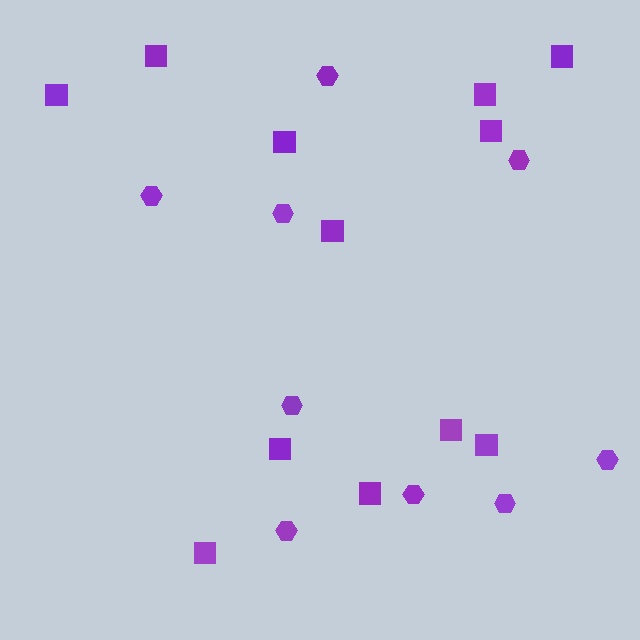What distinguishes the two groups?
There are 2 groups: one group of squares (12) and one group of hexagons (9).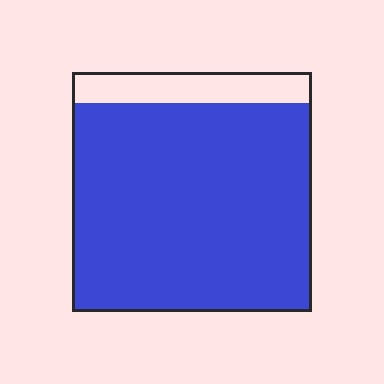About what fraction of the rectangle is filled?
About seven eighths (7/8).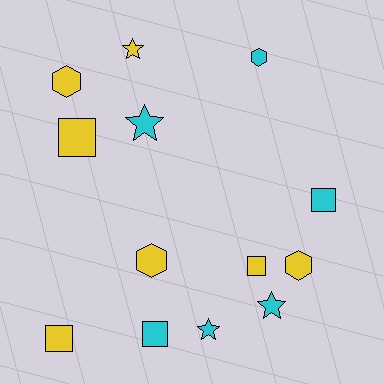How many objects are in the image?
There are 13 objects.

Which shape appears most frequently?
Square, with 5 objects.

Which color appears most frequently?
Yellow, with 7 objects.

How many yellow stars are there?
There is 1 yellow star.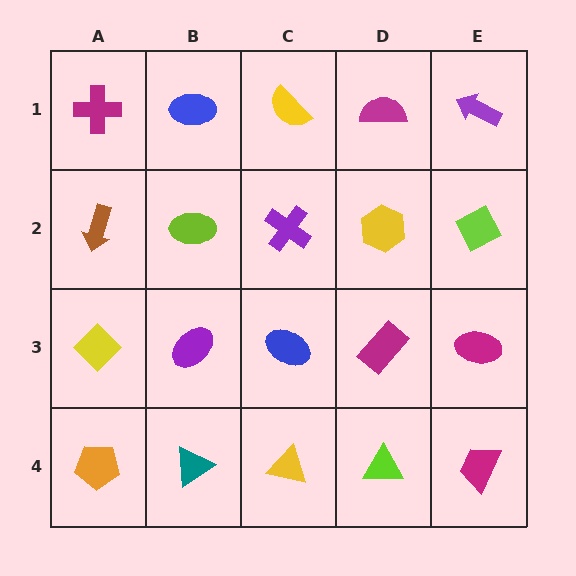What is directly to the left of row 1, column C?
A blue ellipse.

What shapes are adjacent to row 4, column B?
A purple ellipse (row 3, column B), an orange pentagon (row 4, column A), a yellow triangle (row 4, column C).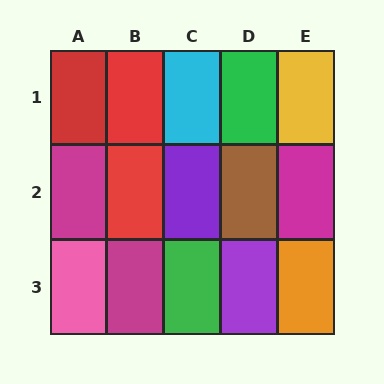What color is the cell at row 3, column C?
Green.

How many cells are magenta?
3 cells are magenta.